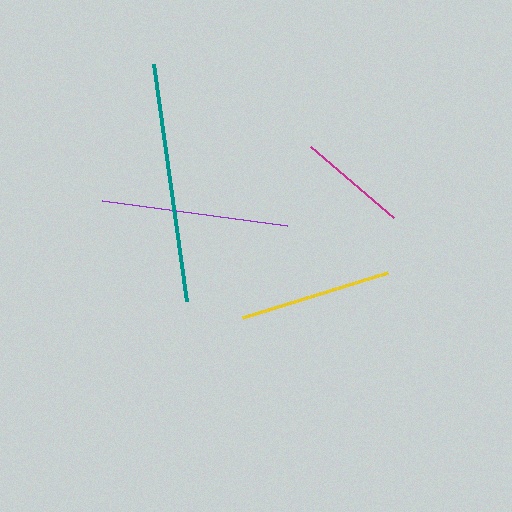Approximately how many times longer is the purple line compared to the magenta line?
The purple line is approximately 1.7 times the length of the magenta line.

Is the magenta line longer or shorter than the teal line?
The teal line is longer than the magenta line.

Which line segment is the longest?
The teal line is the longest at approximately 239 pixels.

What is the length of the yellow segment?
The yellow segment is approximately 152 pixels long.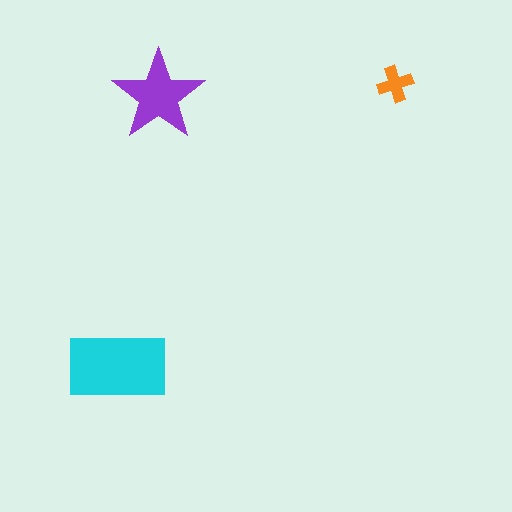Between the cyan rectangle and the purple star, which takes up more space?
The cyan rectangle.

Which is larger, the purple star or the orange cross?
The purple star.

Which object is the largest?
The cyan rectangle.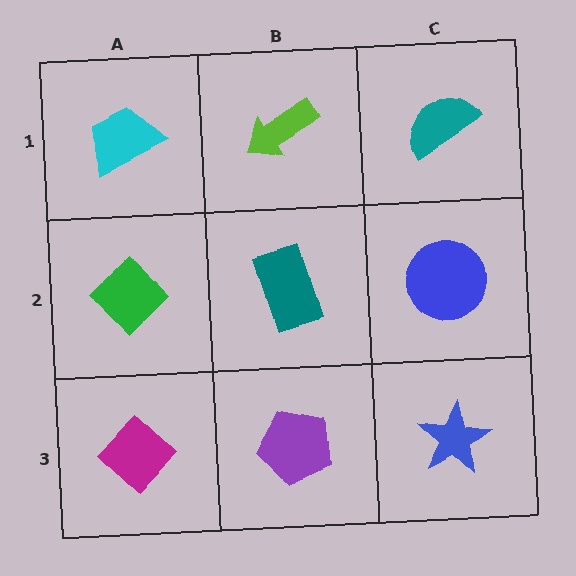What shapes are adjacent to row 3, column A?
A green diamond (row 2, column A), a purple pentagon (row 3, column B).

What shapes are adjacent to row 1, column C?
A blue circle (row 2, column C), a lime arrow (row 1, column B).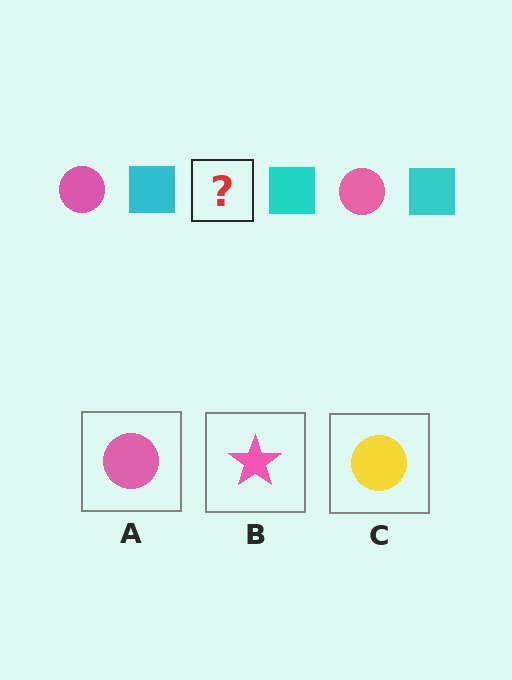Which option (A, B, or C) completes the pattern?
A.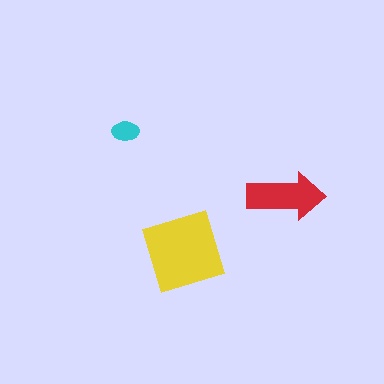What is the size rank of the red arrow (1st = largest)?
2nd.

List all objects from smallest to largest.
The cyan ellipse, the red arrow, the yellow diamond.